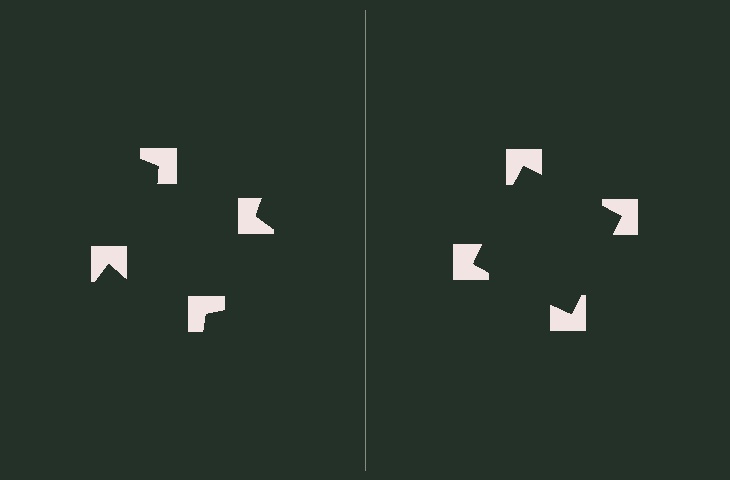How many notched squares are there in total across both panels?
8 — 4 on each side.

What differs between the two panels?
The notched squares are positioned identically on both sides; only the wedge orientations differ. On the right they align to a square; on the left they are misaligned.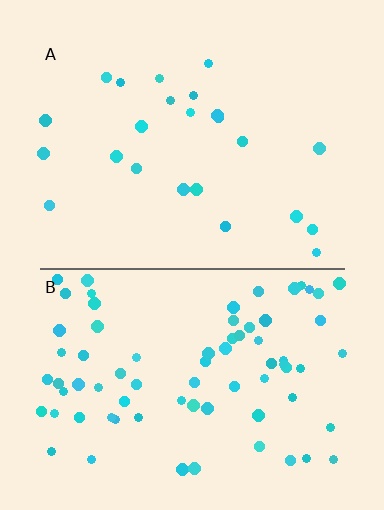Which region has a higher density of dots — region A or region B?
B (the bottom).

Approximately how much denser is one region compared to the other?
Approximately 3.2× — region B over region A.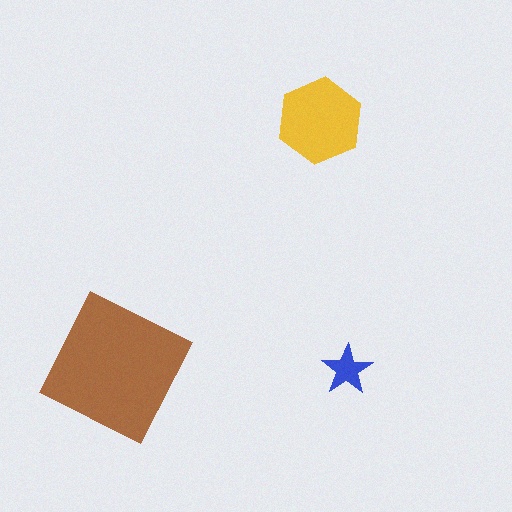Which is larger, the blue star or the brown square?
The brown square.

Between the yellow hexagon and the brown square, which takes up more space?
The brown square.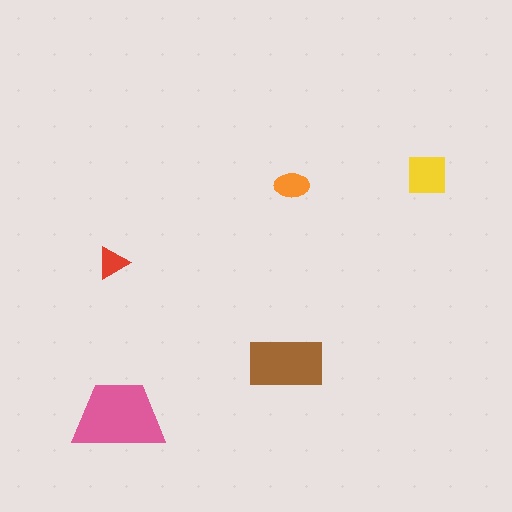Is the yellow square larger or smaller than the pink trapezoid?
Smaller.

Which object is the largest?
The pink trapezoid.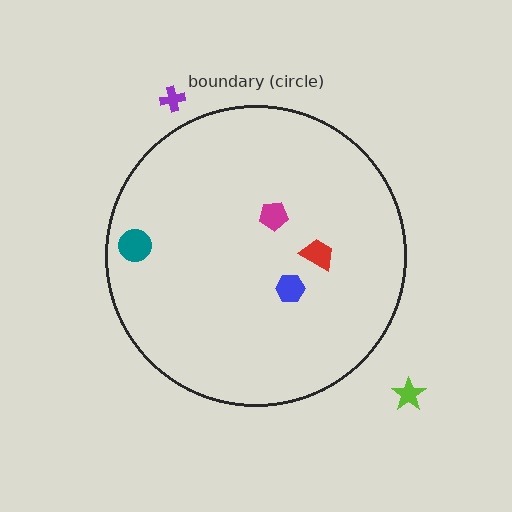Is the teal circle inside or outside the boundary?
Inside.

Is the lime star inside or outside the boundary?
Outside.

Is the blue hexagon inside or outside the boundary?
Inside.